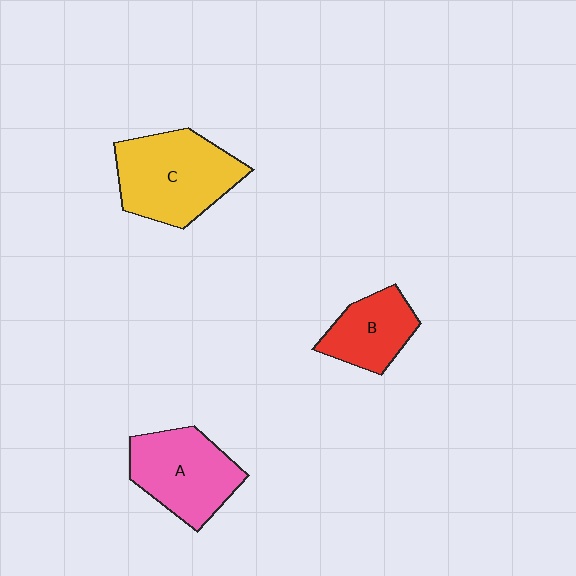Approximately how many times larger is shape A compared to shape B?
Approximately 1.4 times.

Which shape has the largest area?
Shape C (yellow).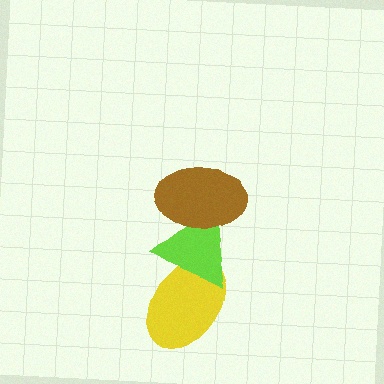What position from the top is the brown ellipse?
The brown ellipse is 1st from the top.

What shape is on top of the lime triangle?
The brown ellipse is on top of the lime triangle.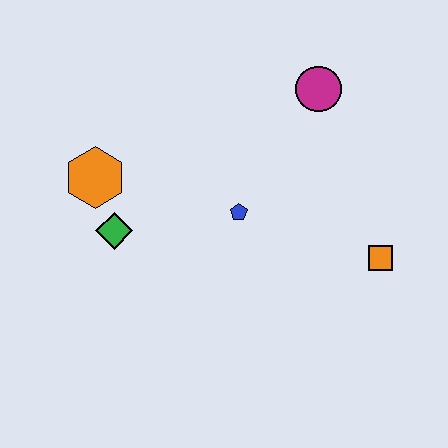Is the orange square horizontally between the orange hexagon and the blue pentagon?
No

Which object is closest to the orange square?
The blue pentagon is closest to the orange square.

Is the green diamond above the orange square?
Yes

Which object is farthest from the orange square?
The orange hexagon is farthest from the orange square.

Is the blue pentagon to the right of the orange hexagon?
Yes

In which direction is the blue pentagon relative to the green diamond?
The blue pentagon is to the right of the green diamond.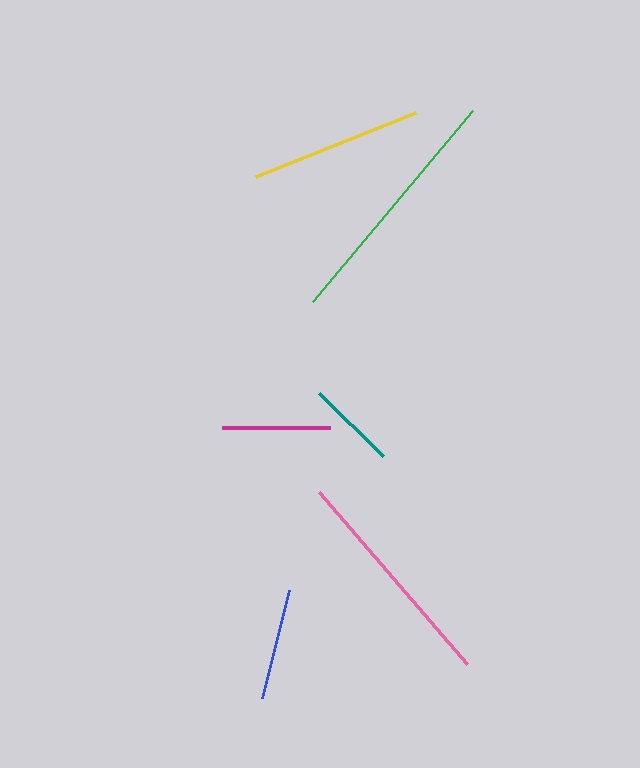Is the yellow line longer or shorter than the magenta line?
The yellow line is longer than the magenta line.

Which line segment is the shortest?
The teal line is the shortest at approximately 89 pixels.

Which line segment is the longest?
The green line is the longest at approximately 249 pixels.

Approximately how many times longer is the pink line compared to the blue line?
The pink line is approximately 2.0 times the length of the blue line.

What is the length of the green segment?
The green segment is approximately 249 pixels long.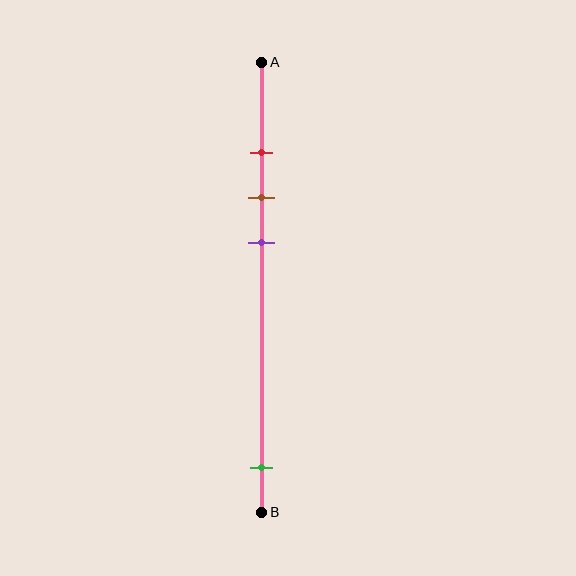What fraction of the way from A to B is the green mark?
The green mark is approximately 90% (0.9) of the way from A to B.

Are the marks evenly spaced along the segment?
No, the marks are not evenly spaced.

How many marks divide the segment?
There are 4 marks dividing the segment.